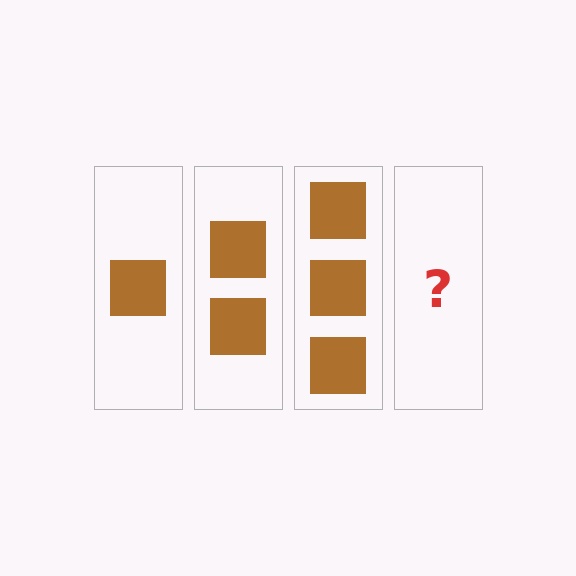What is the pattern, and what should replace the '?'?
The pattern is that each step adds one more square. The '?' should be 4 squares.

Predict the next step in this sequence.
The next step is 4 squares.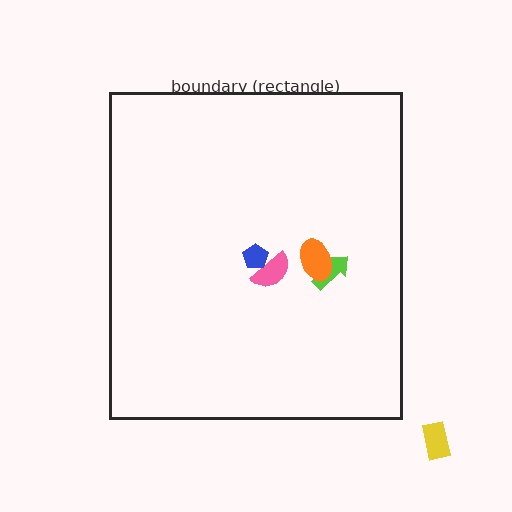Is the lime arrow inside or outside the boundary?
Inside.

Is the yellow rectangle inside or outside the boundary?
Outside.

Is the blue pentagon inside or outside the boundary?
Inside.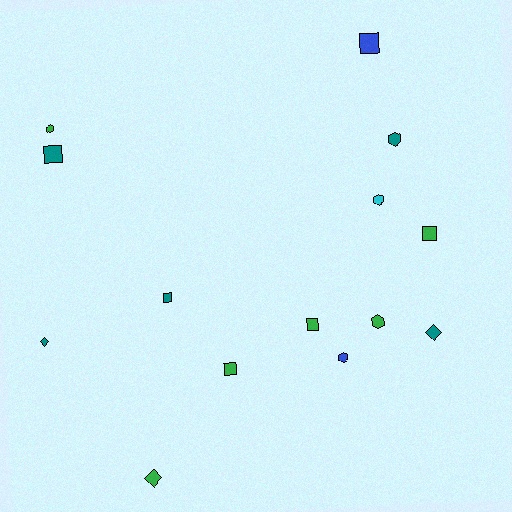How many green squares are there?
There are 3 green squares.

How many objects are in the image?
There are 14 objects.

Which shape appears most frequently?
Square, with 6 objects.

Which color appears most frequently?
Green, with 6 objects.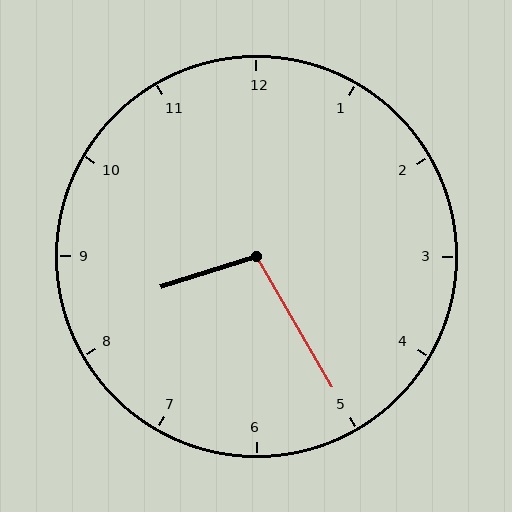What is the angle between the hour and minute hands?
Approximately 102 degrees.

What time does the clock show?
8:25.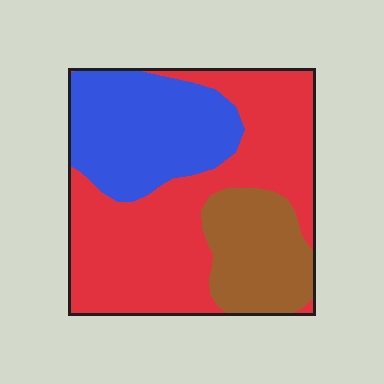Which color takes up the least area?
Brown, at roughly 20%.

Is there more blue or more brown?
Blue.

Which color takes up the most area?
Red, at roughly 50%.